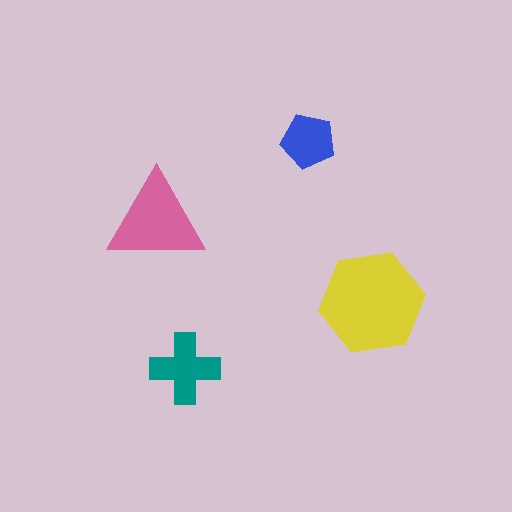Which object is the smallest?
The blue pentagon.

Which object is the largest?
The yellow hexagon.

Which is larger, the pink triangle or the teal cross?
The pink triangle.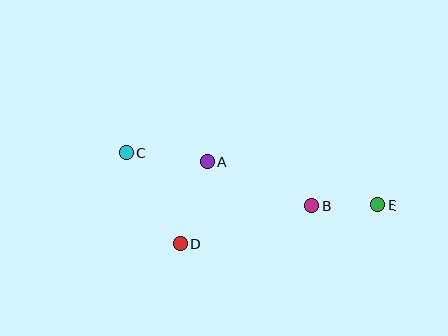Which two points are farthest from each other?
Points C and E are farthest from each other.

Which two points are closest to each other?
Points B and E are closest to each other.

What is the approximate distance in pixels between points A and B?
The distance between A and B is approximately 113 pixels.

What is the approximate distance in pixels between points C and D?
The distance between C and D is approximately 105 pixels.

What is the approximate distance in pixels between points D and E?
The distance between D and E is approximately 201 pixels.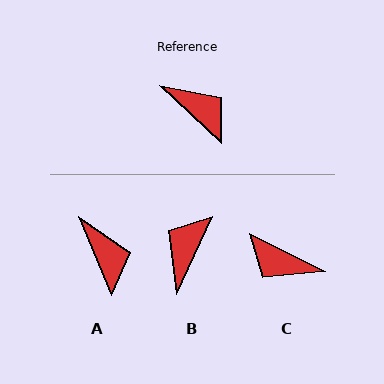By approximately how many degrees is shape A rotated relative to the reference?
Approximately 25 degrees clockwise.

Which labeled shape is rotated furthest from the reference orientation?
C, about 164 degrees away.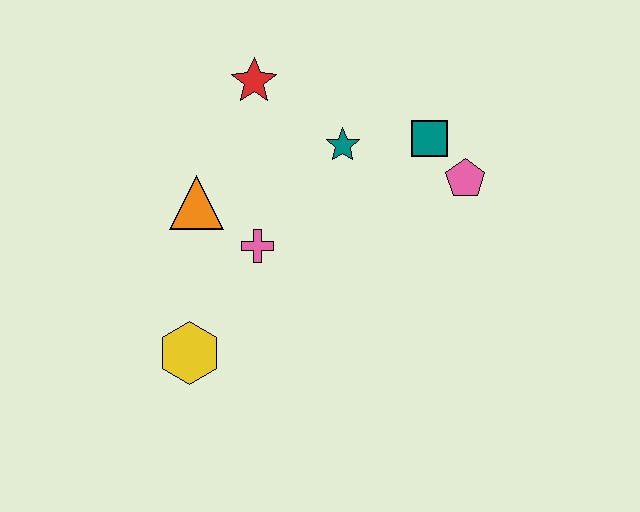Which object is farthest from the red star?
The yellow hexagon is farthest from the red star.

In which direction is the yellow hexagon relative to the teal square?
The yellow hexagon is to the left of the teal square.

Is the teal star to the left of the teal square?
Yes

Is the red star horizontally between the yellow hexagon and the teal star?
Yes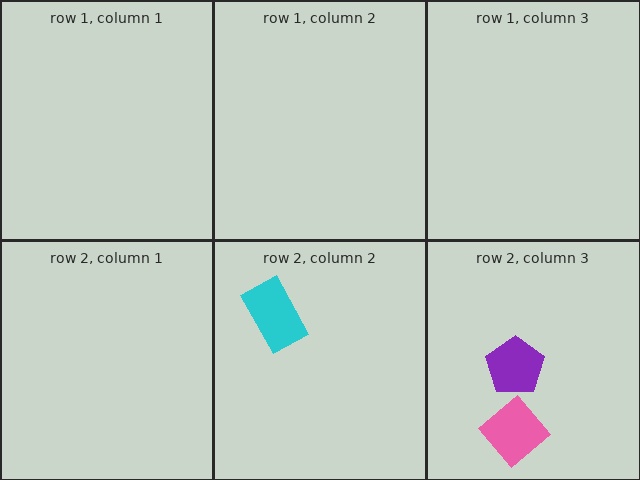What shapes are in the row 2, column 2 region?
The cyan rectangle.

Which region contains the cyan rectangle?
The row 2, column 2 region.